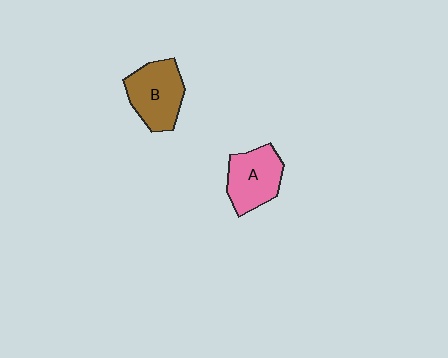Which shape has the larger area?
Shape B (brown).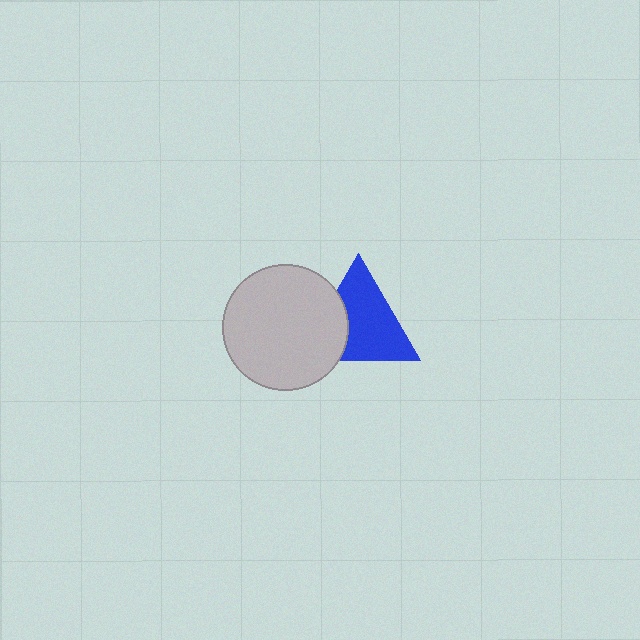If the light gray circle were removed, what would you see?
You would see the complete blue triangle.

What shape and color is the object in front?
The object in front is a light gray circle.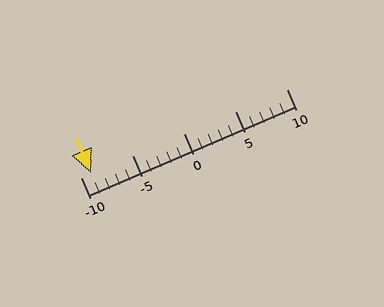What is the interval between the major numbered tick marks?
The major tick marks are spaced 5 units apart.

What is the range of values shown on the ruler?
The ruler shows values from -10 to 10.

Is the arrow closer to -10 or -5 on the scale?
The arrow is closer to -10.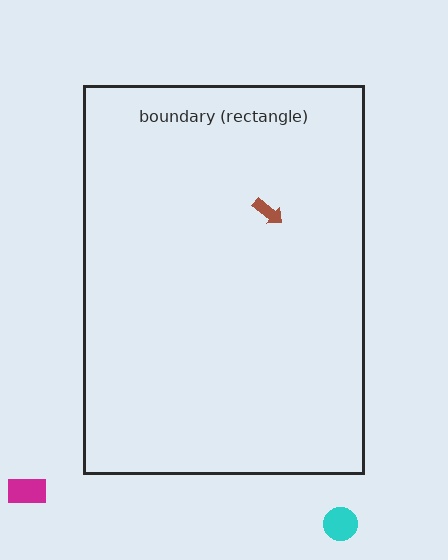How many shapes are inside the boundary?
1 inside, 2 outside.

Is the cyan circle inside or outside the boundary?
Outside.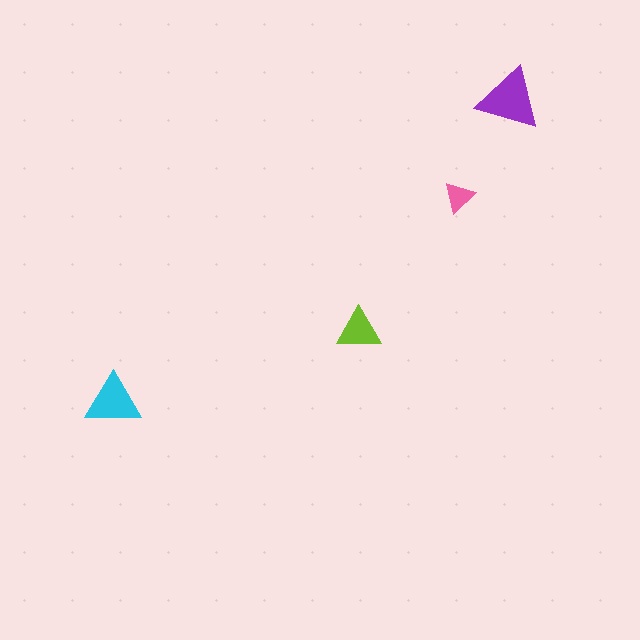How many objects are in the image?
There are 4 objects in the image.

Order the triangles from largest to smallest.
the purple one, the cyan one, the lime one, the pink one.